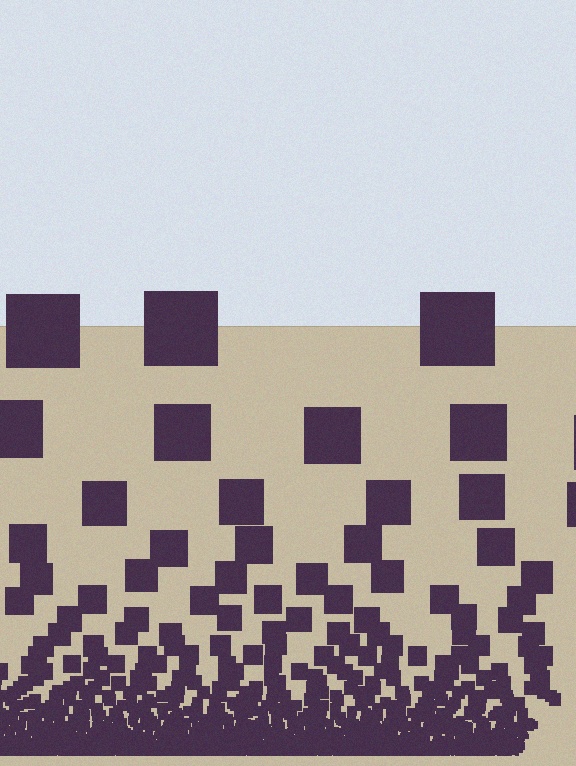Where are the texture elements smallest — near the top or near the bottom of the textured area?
Near the bottom.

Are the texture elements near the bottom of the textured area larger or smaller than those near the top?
Smaller. The gradient is inverted — elements near the bottom are smaller and denser.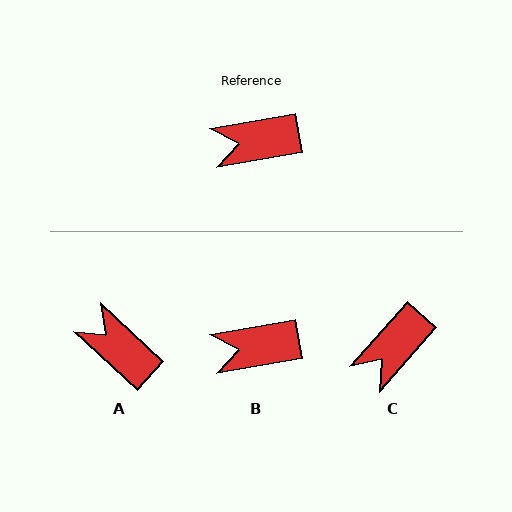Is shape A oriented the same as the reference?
No, it is off by about 53 degrees.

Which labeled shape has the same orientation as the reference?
B.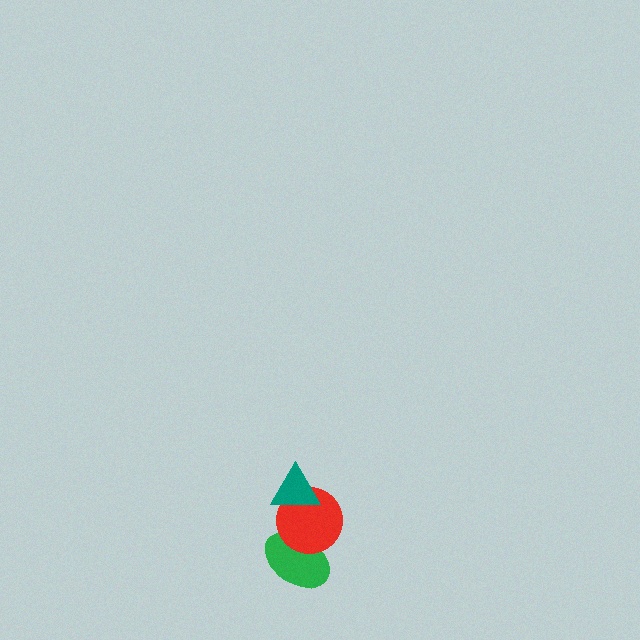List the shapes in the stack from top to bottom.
From top to bottom: the teal triangle, the red circle, the green ellipse.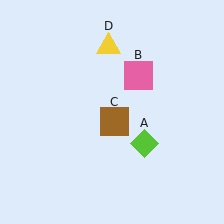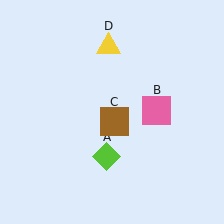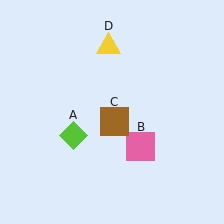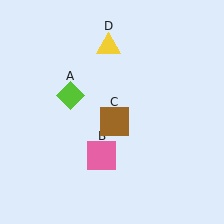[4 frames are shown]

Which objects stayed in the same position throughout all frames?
Brown square (object C) and yellow triangle (object D) remained stationary.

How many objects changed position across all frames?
2 objects changed position: lime diamond (object A), pink square (object B).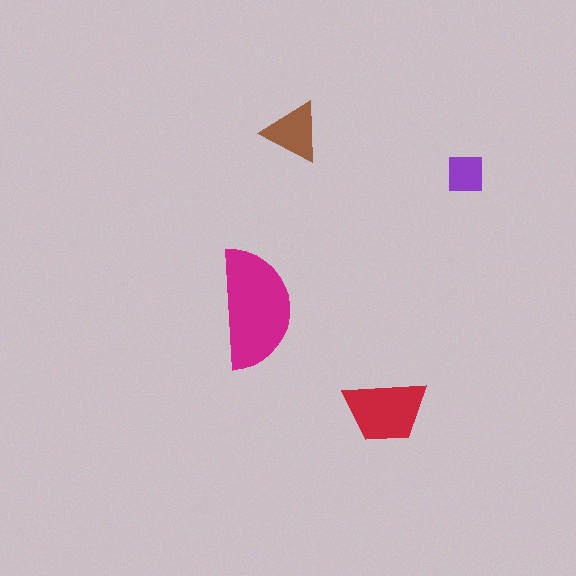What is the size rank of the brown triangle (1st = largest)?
3rd.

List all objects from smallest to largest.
The purple square, the brown triangle, the red trapezoid, the magenta semicircle.